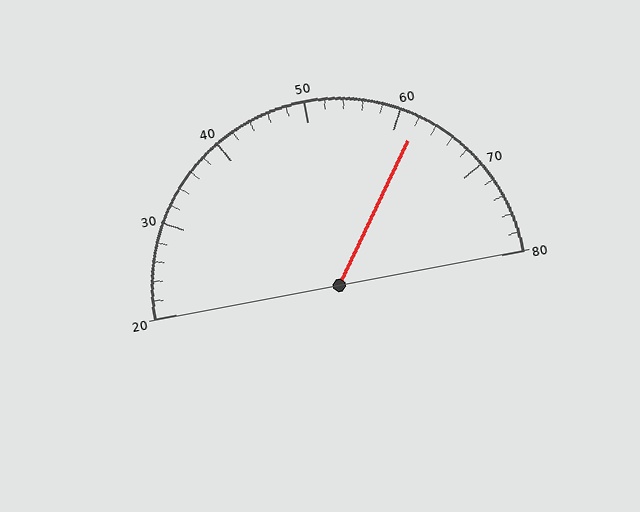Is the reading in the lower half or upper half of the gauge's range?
The reading is in the upper half of the range (20 to 80).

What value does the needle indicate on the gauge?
The needle indicates approximately 62.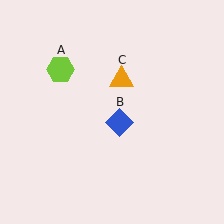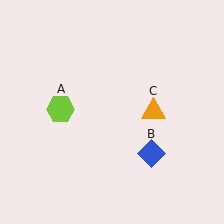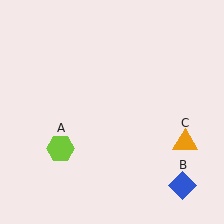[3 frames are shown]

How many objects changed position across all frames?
3 objects changed position: lime hexagon (object A), blue diamond (object B), orange triangle (object C).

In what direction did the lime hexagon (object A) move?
The lime hexagon (object A) moved down.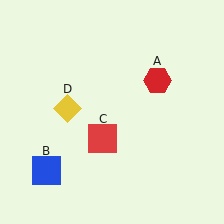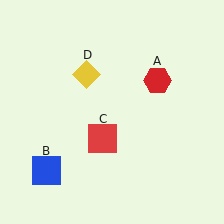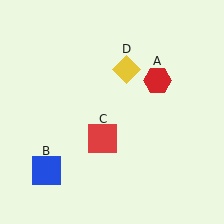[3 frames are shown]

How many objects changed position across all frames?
1 object changed position: yellow diamond (object D).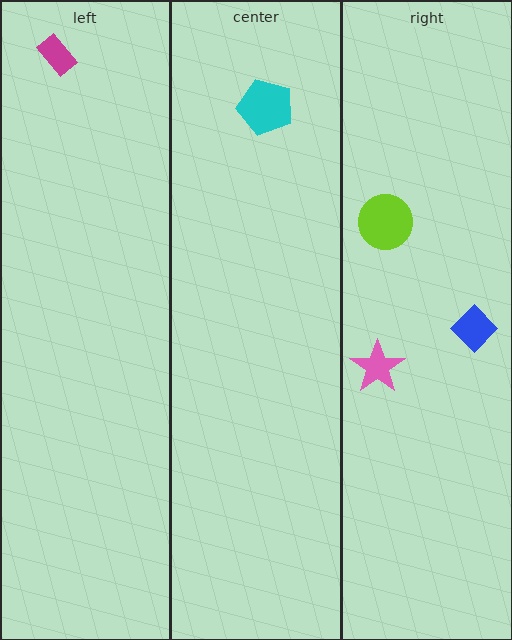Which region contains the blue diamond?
The right region.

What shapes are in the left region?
The magenta rectangle.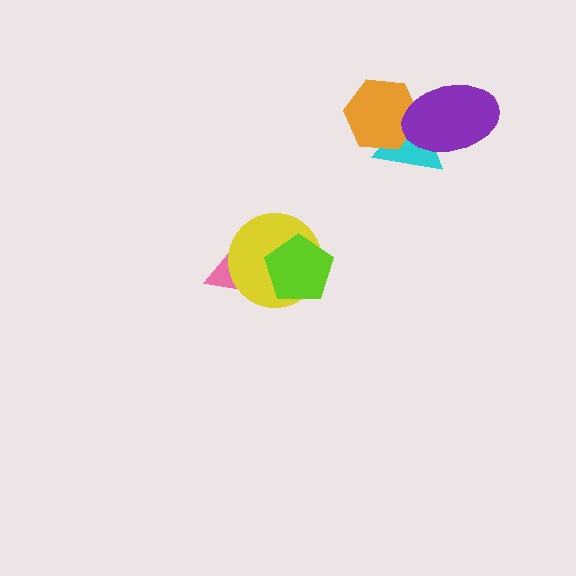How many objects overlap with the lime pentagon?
1 object overlaps with the lime pentagon.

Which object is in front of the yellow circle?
The lime pentagon is in front of the yellow circle.